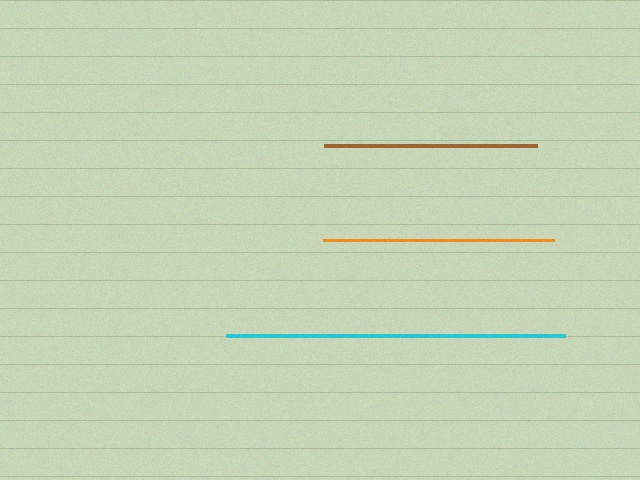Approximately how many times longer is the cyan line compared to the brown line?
The cyan line is approximately 1.6 times the length of the brown line.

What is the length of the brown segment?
The brown segment is approximately 213 pixels long.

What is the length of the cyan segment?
The cyan segment is approximately 339 pixels long.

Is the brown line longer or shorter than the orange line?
The orange line is longer than the brown line.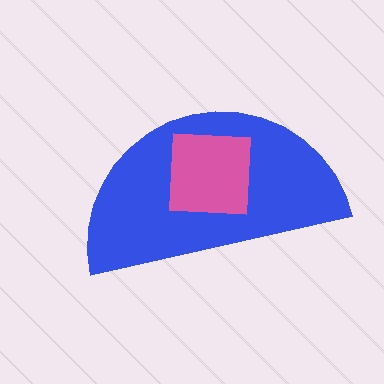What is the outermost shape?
The blue semicircle.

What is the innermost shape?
The pink square.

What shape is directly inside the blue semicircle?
The pink square.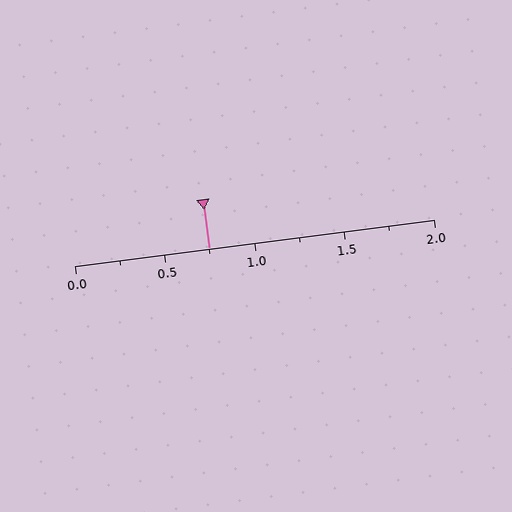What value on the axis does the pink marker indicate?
The marker indicates approximately 0.75.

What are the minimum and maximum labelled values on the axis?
The axis runs from 0.0 to 2.0.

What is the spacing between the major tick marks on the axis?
The major ticks are spaced 0.5 apart.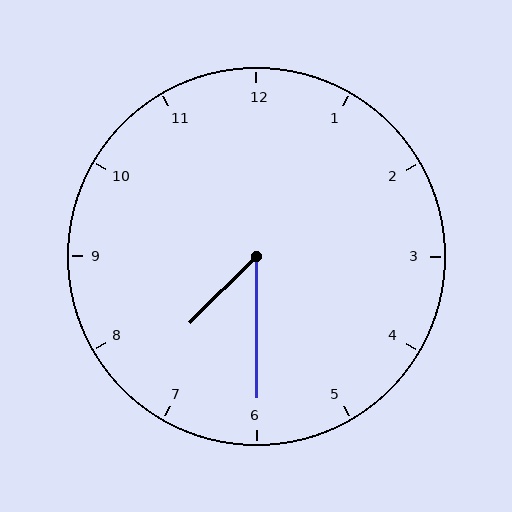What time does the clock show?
7:30.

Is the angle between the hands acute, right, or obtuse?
It is acute.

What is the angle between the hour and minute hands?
Approximately 45 degrees.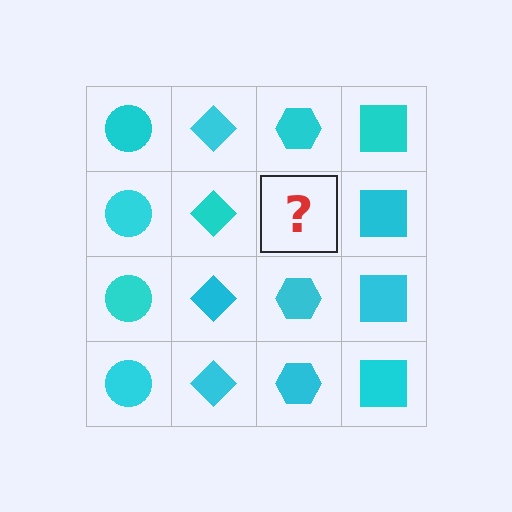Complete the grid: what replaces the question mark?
The question mark should be replaced with a cyan hexagon.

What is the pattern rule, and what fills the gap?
The rule is that each column has a consistent shape. The gap should be filled with a cyan hexagon.